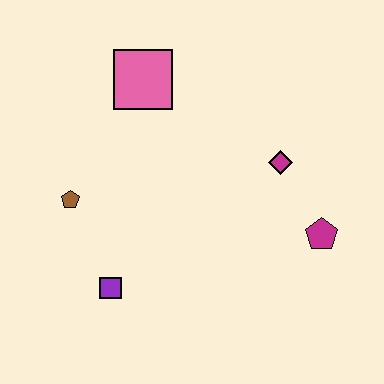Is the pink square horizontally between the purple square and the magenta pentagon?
Yes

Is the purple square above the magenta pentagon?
No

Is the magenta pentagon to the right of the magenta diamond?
Yes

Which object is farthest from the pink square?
The magenta pentagon is farthest from the pink square.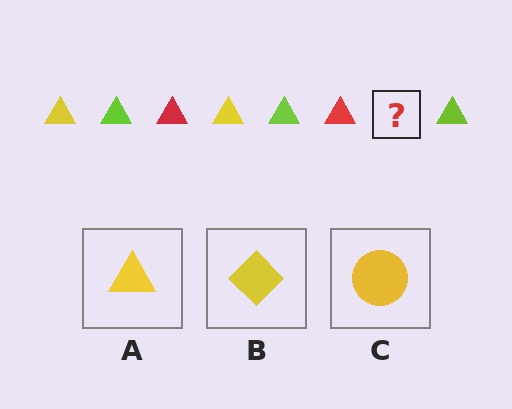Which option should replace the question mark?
Option A.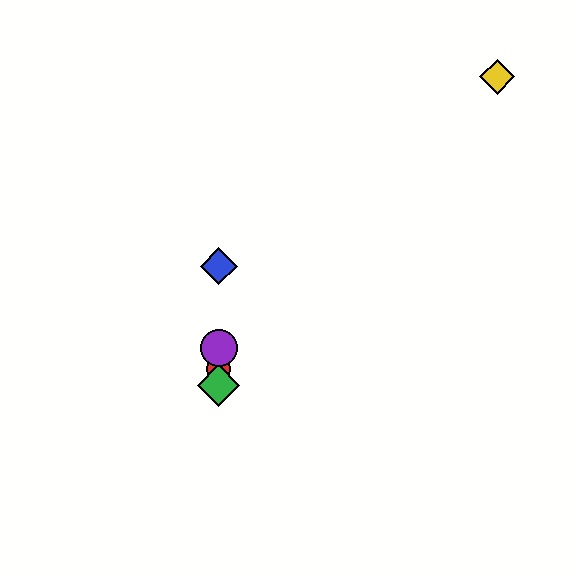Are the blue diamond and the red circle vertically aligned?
Yes, both are at x≈219.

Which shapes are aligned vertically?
The red circle, the blue diamond, the green diamond, the purple circle are aligned vertically.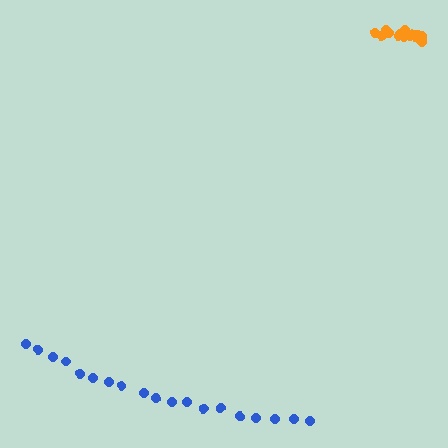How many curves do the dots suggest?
There are 2 distinct paths.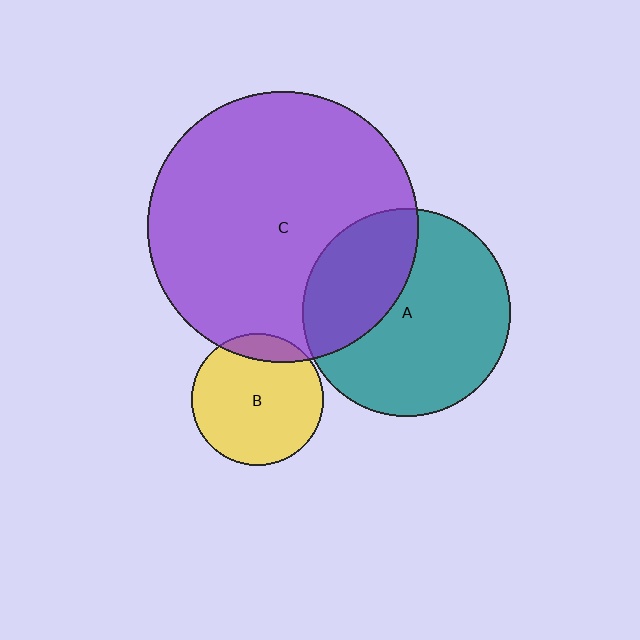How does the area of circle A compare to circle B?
Approximately 2.5 times.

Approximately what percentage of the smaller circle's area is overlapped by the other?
Approximately 10%.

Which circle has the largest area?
Circle C (purple).